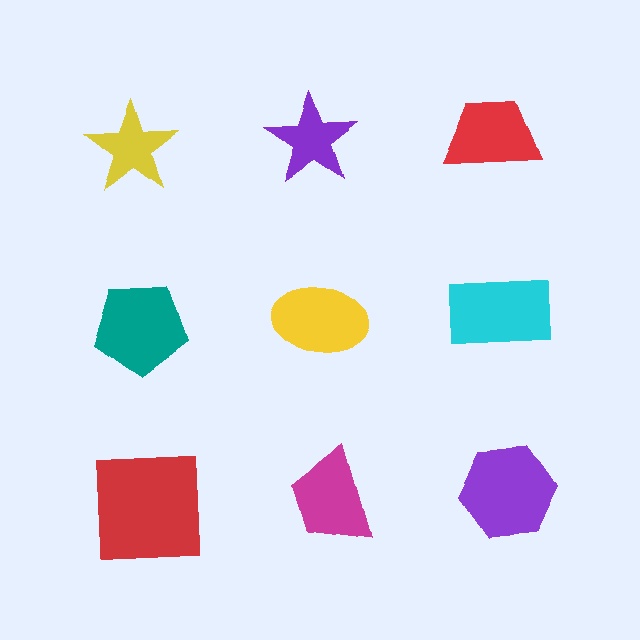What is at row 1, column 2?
A purple star.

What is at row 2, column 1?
A teal pentagon.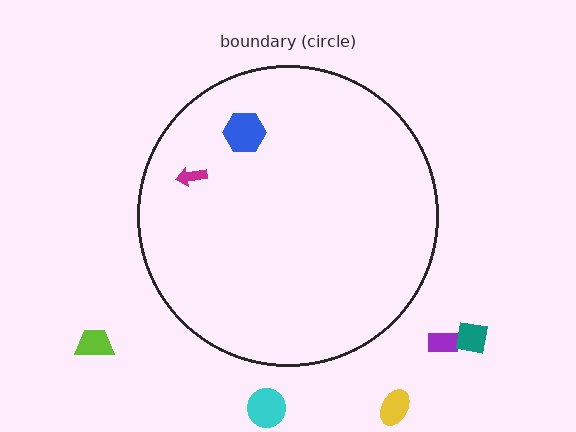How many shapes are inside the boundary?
2 inside, 5 outside.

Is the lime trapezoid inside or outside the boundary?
Outside.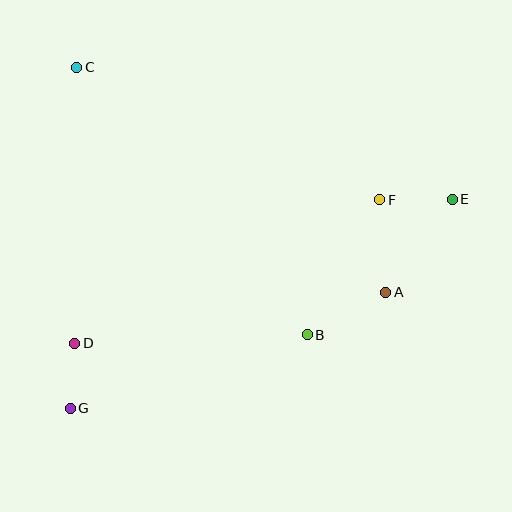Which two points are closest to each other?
Points D and G are closest to each other.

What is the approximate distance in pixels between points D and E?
The distance between D and E is approximately 404 pixels.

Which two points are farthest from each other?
Points E and G are farthest from each other.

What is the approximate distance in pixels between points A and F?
The distance between A and F is approximately 93 pixels.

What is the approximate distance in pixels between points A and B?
The distance between A and B is approximately 89 pixels.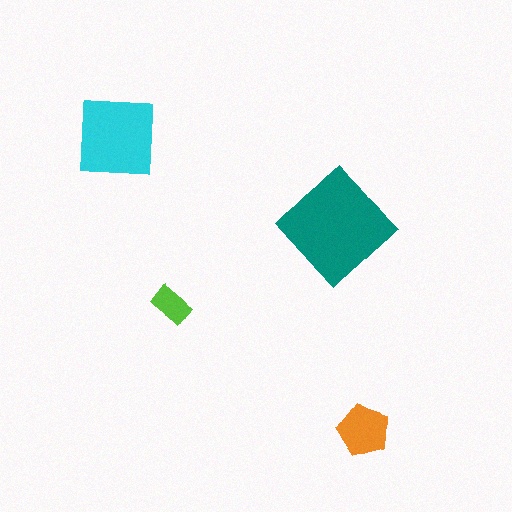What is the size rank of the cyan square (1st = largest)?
2nd.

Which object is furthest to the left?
The cyan square is leftmost.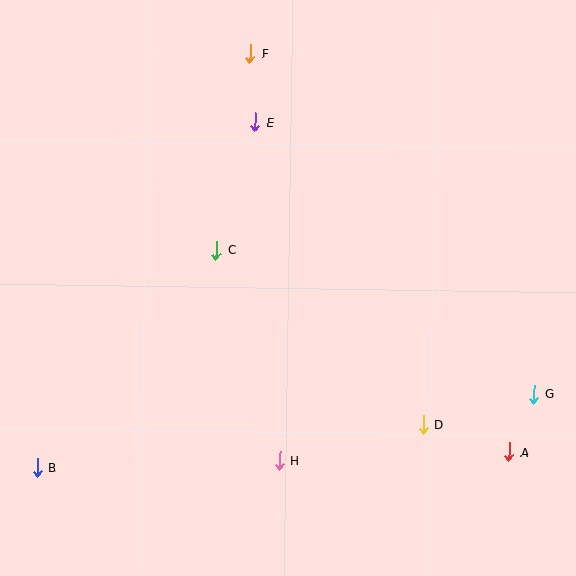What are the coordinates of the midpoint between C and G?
The midpoint between C and G is at (375, 322).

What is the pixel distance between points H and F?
The distance between H and F is 408 pixels.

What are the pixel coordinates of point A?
Point A is at (509, 452).